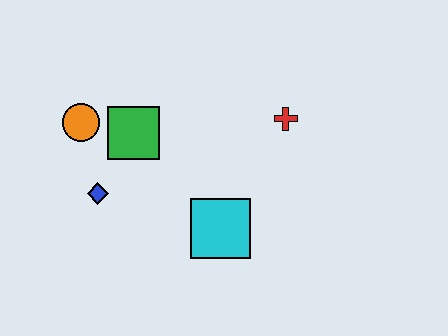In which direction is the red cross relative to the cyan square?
The red cross is above the cyan square.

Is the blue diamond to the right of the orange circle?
Yes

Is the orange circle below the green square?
No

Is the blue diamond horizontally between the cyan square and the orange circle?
Yes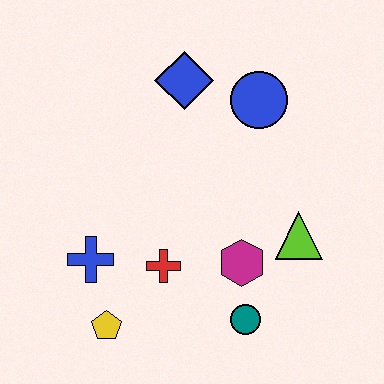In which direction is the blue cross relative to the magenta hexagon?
The blue cross is to the left of the magenta hexagon.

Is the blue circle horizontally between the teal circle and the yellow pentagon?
No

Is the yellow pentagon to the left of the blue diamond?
Yes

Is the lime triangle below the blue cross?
No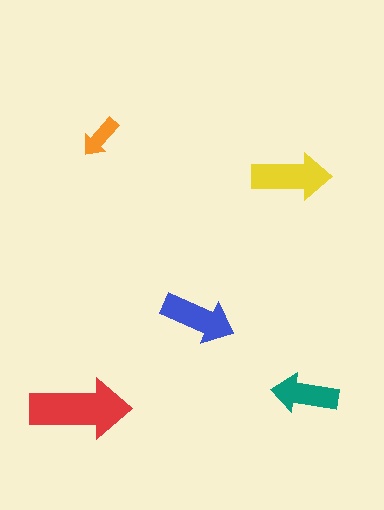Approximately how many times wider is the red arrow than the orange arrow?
About 2.5 times wider.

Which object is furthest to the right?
The teal arrow is rightmost.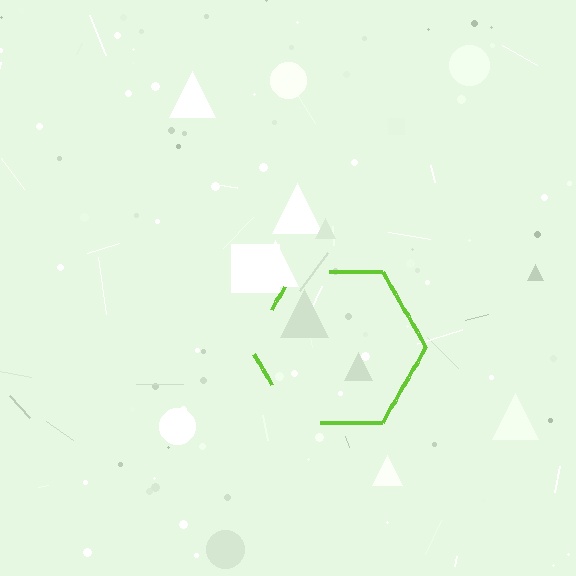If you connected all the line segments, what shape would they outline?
They would outline a hexagon.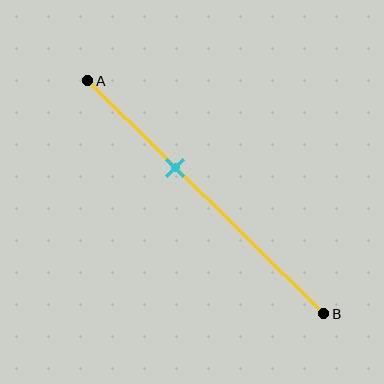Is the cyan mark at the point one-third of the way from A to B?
No, the mark is at about 35% from A, not at the 33% one-third point.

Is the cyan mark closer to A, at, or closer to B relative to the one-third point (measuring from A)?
The cyan mark is closer to point B than the one-third point of segment AB.